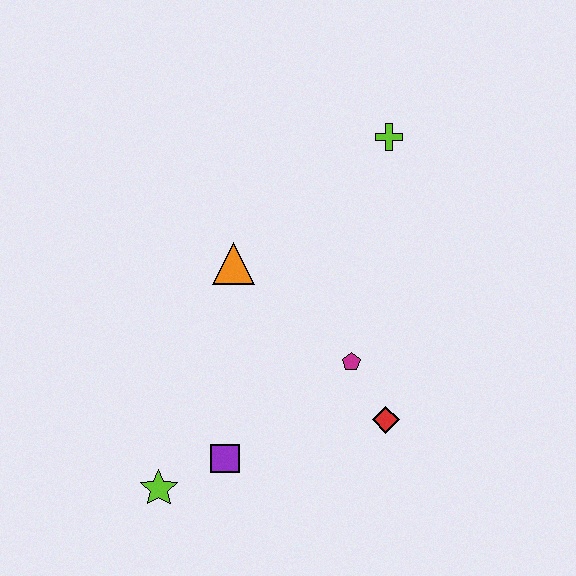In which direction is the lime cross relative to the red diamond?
The lime cross is above the red diamond.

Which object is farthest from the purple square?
The lime cross is farthest from the purple square.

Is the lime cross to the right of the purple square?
Yes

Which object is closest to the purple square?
The lime star is closest to the purple square.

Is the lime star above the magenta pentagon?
No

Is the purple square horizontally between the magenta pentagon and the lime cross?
No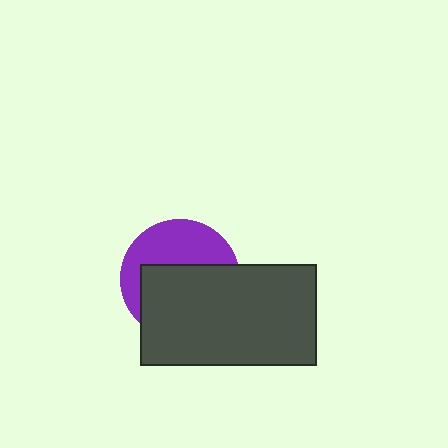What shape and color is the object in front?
The object in front is a dark gray rectangle.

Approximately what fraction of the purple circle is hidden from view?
Roughly 58% of the purple circle is hidden behind the dark gray rectangle.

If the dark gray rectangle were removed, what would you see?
You would see the complete purple circle.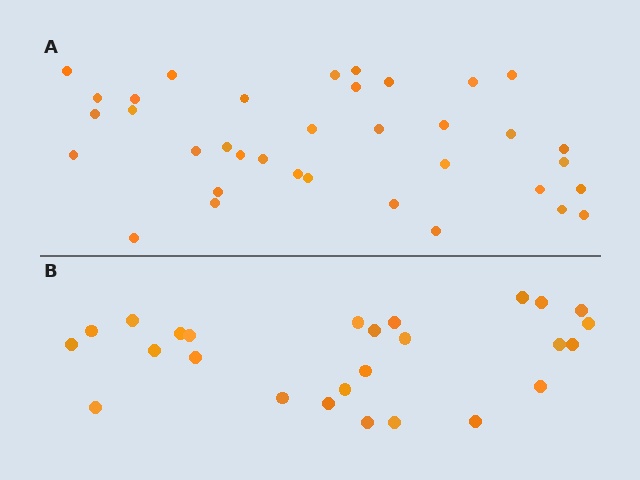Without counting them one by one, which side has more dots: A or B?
Region A (the top region) has more dots.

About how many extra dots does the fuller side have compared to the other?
Region A has roughly 10 or so more dots than region B.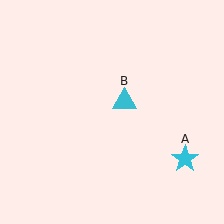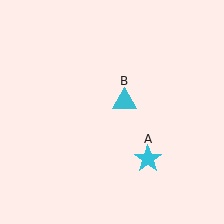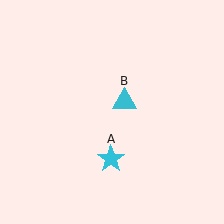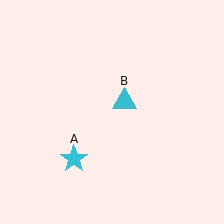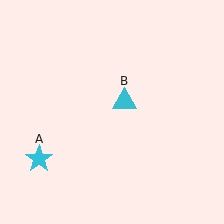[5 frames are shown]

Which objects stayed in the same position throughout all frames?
Cyan triangle (object B) remained stationary.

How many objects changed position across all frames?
1 object changed position: cyan star (object A).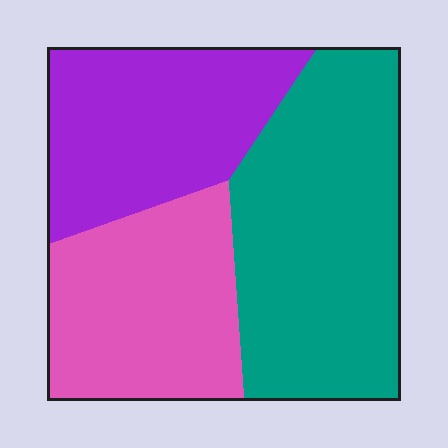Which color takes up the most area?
Teal, at roughly 45%.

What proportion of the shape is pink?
Pink takes up between a sixth and a third of the shape.